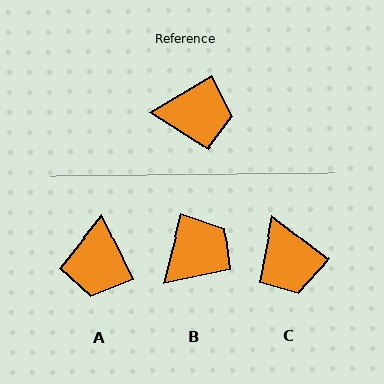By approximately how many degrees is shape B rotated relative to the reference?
Approximately 45 degrees counter-clockwise.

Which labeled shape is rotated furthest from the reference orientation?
A, about 95 degrees away.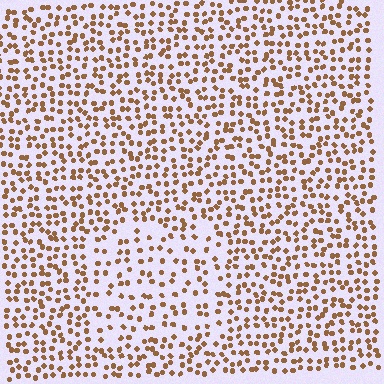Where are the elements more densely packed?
The elements are more densely packed outside the rectangle boundary.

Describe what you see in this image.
The image contains small brown elements arranged at two different densities. A rectangle-shaped region is visible where the elements are less densely packed than the surrounding area.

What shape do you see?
I see a rectangle.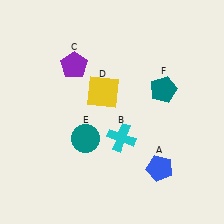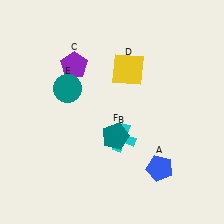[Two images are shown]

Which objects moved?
The objects that moved are: the yellow square (D), the teal circle (E), the teal pentagon (F).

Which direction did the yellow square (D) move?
The yellow square (D) moved right.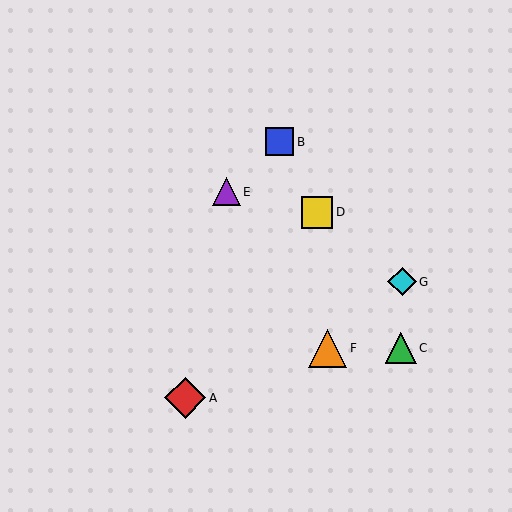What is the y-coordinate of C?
Object C is at y≈348.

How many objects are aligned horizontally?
2 objects (C, F) are aligned horizontally.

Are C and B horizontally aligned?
No, C is at y≈348 and B is at y≈142.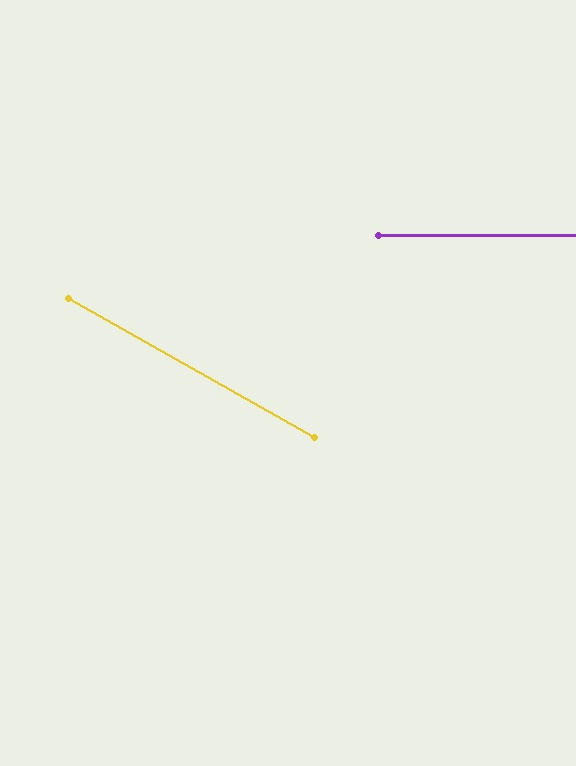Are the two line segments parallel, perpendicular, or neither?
Neither parallel nor perpendicular — they differ by about 29°.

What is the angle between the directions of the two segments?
Approximately 29 degrees.